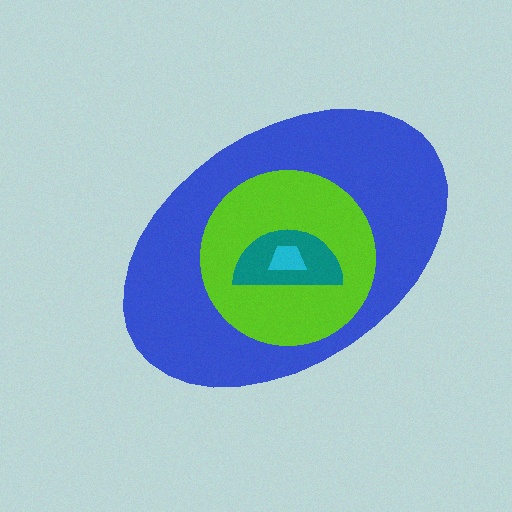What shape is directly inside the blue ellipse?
The lime circle.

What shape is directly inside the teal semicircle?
The cyan trapezoid.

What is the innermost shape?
The cyan trapezoid.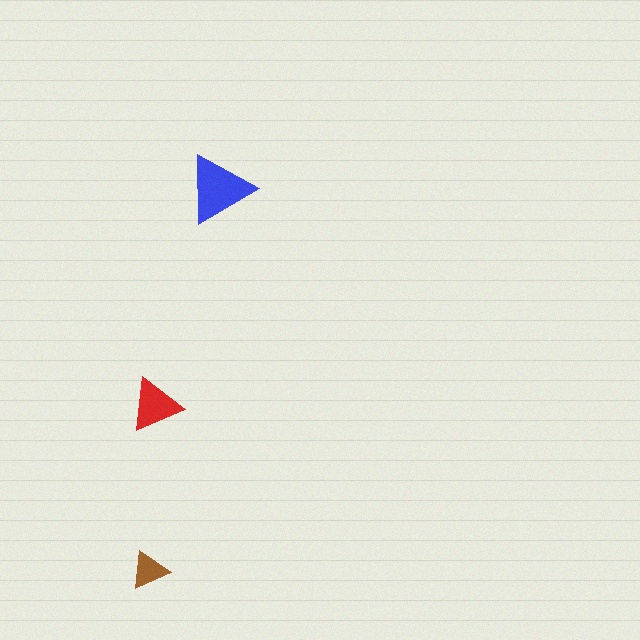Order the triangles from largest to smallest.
the blue one, the red one, the brown one.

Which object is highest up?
The blue triangle is topmost.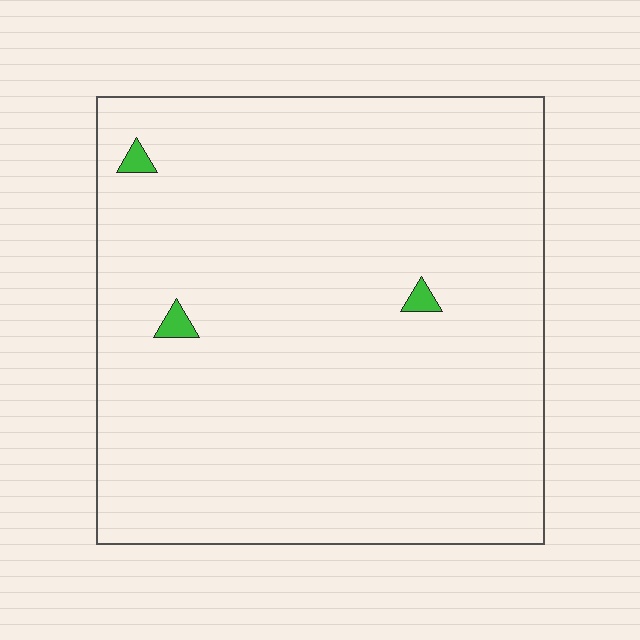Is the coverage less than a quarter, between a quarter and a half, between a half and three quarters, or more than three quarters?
Less than a quarter.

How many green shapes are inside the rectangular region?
3.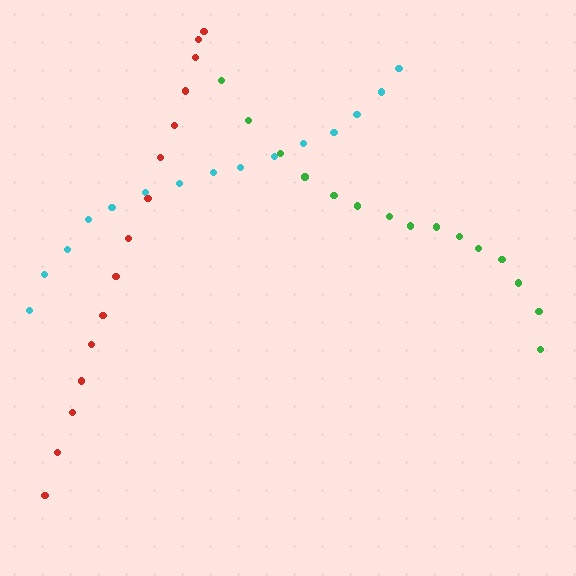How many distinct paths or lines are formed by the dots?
There are 3 distinct paths.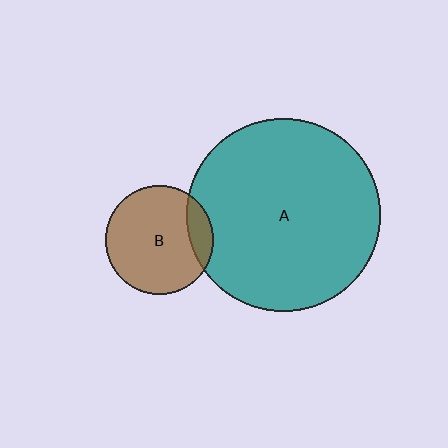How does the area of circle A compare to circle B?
Approximately 3.2 times.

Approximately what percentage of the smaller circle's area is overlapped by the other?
Approximately 15%.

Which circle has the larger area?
Circle A (teal).